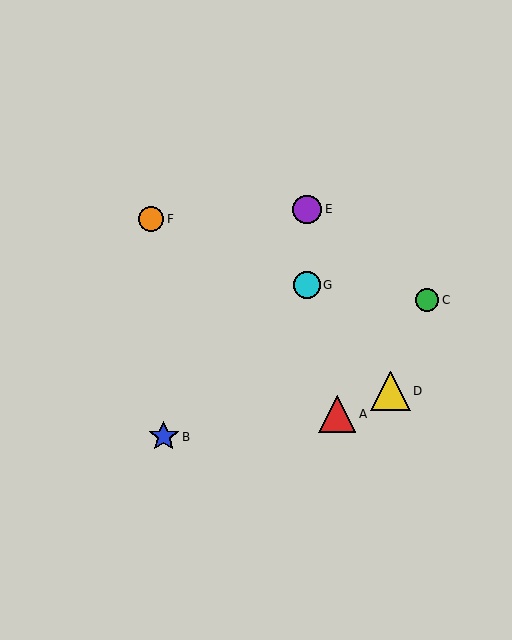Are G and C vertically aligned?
No, G is at x≈307 and C is at x≈427.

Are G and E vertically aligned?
Yes, both are at x≈307.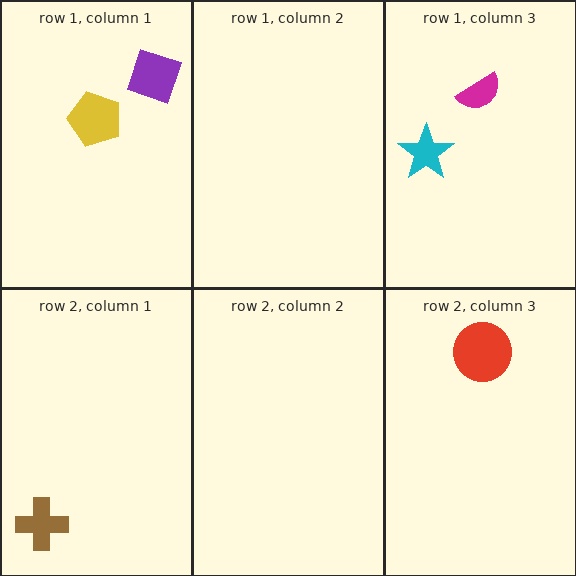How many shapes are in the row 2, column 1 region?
1.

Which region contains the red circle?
The row 2, column 3 region.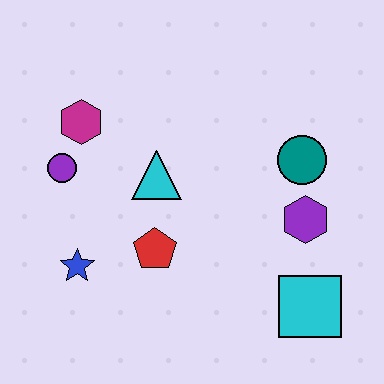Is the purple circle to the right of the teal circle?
No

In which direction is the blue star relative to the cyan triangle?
The blue star is below the cyan triangle.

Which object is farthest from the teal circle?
The blue star is farthest from the teal circle.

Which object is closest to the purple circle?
The magenta hexagon is closest to the purple circle.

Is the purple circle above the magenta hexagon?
No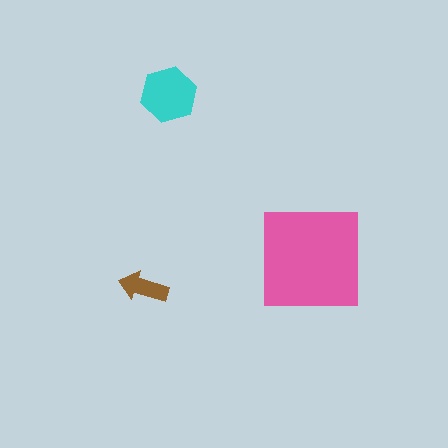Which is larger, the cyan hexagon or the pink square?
The pink square.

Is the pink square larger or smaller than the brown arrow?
Larger.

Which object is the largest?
The pink square.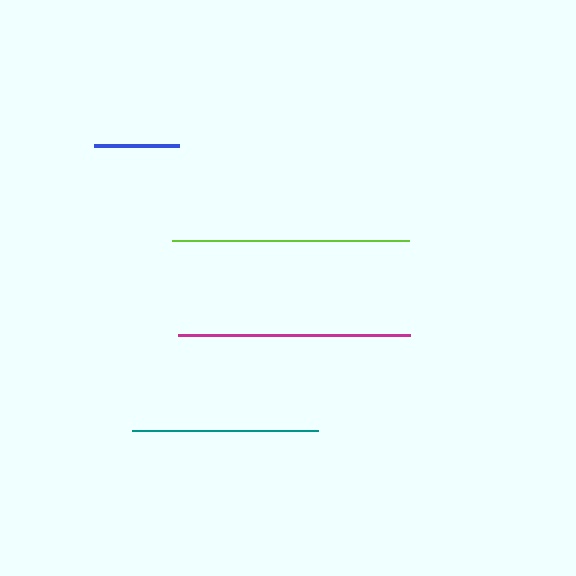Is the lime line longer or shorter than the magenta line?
The lime line is longer than the magenta line.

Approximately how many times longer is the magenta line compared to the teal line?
The magenta line is approximately 1.2 times the length of the teal line.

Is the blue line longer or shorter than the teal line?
The teal line is longer than the blue line.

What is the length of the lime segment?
The lime segment is approximately 237 pixels long.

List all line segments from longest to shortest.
From longest to shortest: lime, magenta, teal, blue.